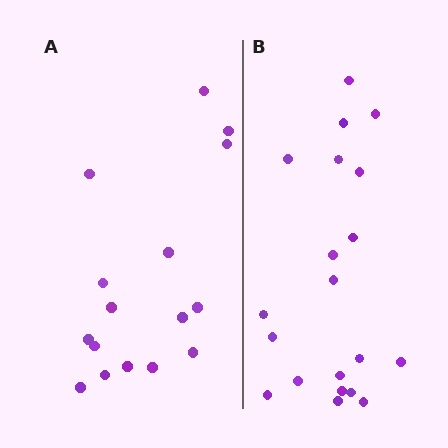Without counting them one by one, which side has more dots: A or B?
Region B (the right region) has more dots.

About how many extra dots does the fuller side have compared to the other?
Region B has about 4 more dots than region A.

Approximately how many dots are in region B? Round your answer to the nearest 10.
About 20 dots.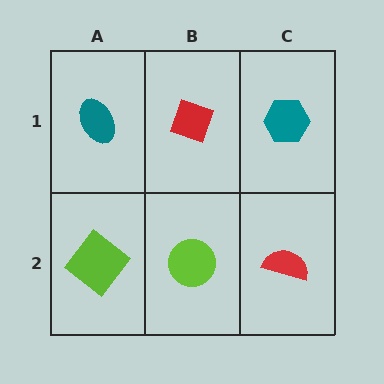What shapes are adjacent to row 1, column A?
A lime diamond (row 2, column A), a red diamond (row 1, column B).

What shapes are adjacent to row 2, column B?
A red diamond (row 1, column B), a lime diamond (row 2, column A), a red semicircle (row 2, column C).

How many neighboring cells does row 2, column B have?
3.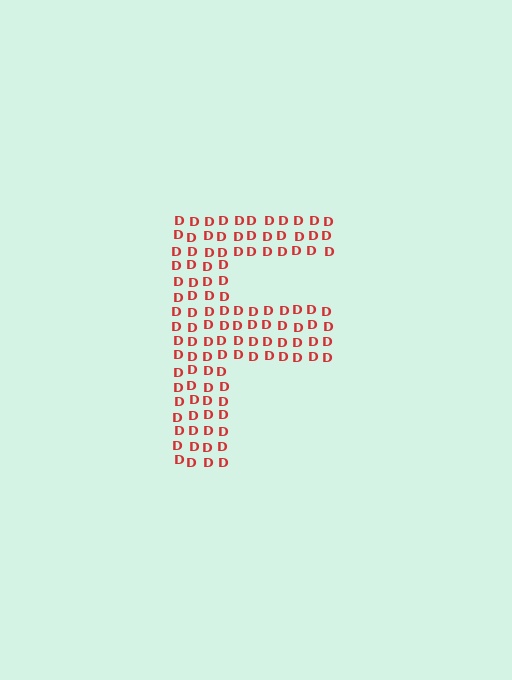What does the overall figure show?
The overall figure shows the letter F.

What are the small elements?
The small elements are letter D's.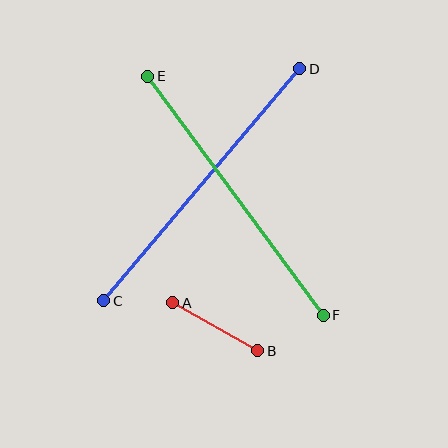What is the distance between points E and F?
The distance is approximately 297 pixels.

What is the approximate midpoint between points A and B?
The midpoint is at approximately (215, 327) pixels.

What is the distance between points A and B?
The distance is approximately 98 pixels.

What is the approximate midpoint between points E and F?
The midpoint is at approximately (235, 196) pixels.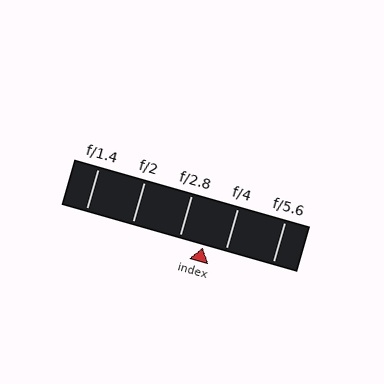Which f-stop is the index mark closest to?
The index mark is closest to f/4.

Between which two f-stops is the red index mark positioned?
The index mark is between f/2.8 and f/4.